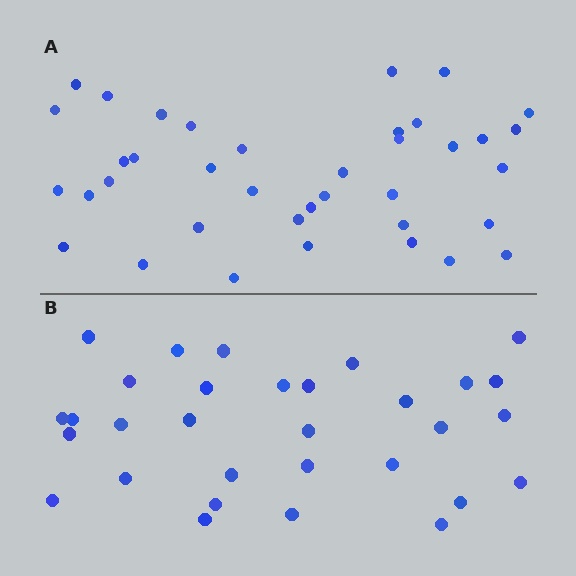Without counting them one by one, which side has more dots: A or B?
Region A (the top region) has more dots.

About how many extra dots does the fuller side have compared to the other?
Region A has roughly 8 or so more dots than region B.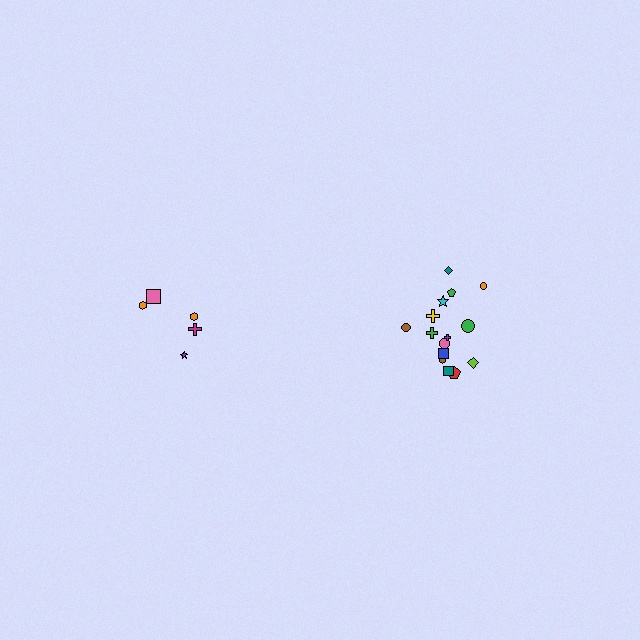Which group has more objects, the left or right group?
The right group.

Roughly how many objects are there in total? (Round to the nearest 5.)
Roughly 20 objects in total.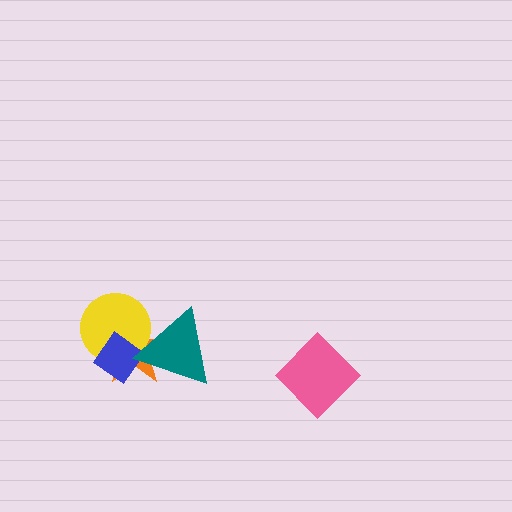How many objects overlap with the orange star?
3 objects overlap with the orange star.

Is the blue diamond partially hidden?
Yes, it is partially covered by another shape.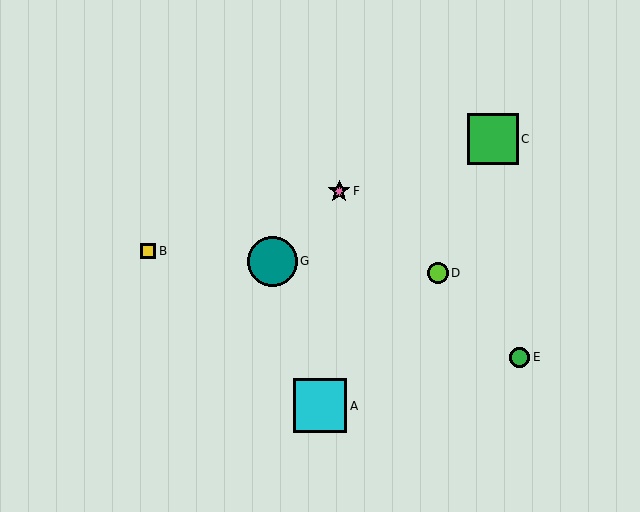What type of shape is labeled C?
Shape C is a green square.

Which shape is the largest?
The cyan square (labeled A) is the largest.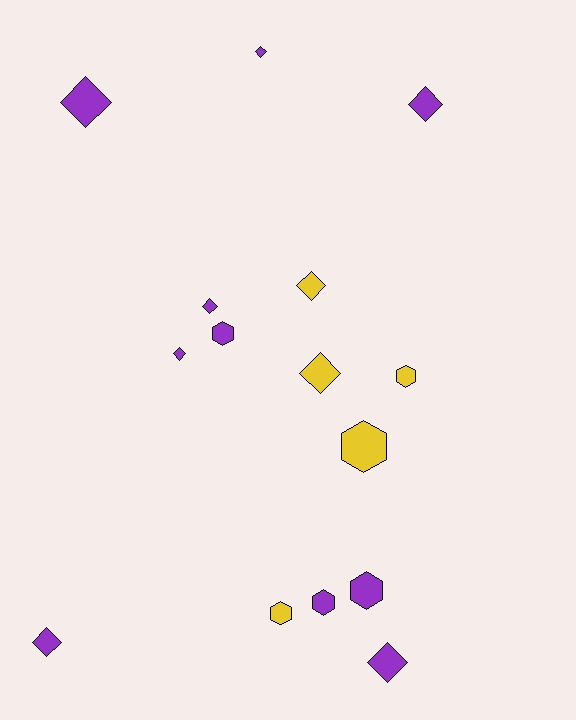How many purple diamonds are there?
There are 7 purple diamonds.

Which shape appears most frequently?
Diamond, with 9 objects.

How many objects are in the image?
There are 15 objects.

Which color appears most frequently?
Purple, with 10 objects.